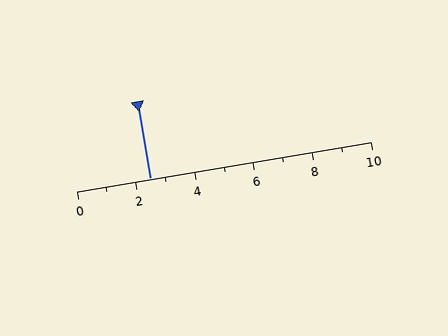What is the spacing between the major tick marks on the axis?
The major ticks are spaced 2 apart.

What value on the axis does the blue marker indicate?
The marker indicates approximately 2.5.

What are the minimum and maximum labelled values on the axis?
The axis runs from 0 to 10.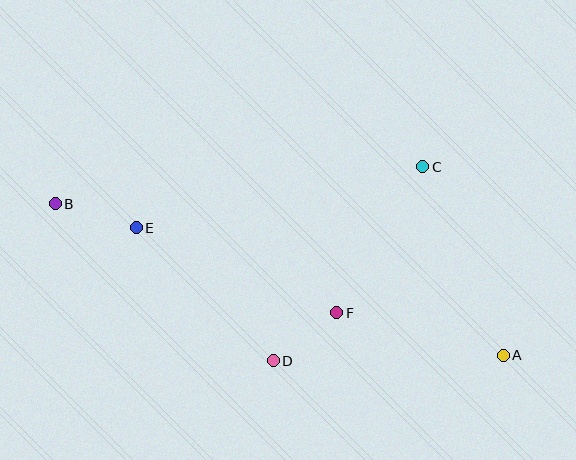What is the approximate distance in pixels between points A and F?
The distance between A and F is approximately 172 pixels.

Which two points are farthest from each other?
Points A and B are farthest from each other.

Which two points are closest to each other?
Points D and F are closest to each other.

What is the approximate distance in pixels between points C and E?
The distance between C and E is approximately 293 pixels.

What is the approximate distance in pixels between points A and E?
The distance between A and E is approximately 388 pixels.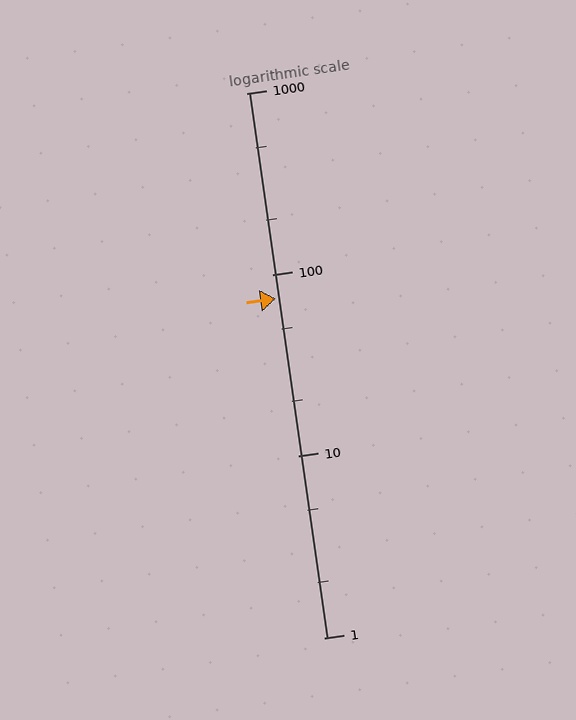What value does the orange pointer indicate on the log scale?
The pointer indicates approximately 74.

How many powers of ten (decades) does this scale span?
The scale spans 3 decades, from 1 to 1000.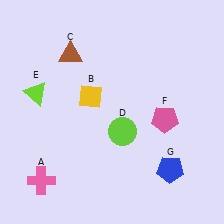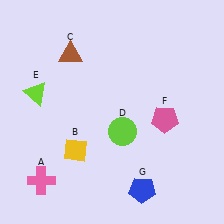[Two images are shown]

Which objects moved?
The objects that moved are: the yellow diamond (B), the blue pentagon (G).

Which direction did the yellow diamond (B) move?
The yellow diamond (B) moved down.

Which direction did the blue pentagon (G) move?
The blue pentagon (G) moved left.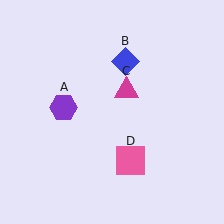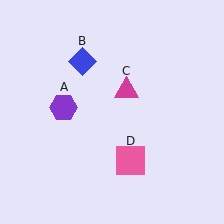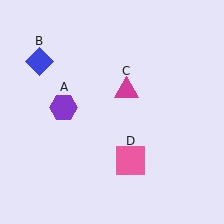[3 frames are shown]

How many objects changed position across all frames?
1 object changed position: blue diamond (object B).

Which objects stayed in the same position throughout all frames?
Purple hexagon (object A) and magenta triangle (object C) and pink square (object D) remained stationary.